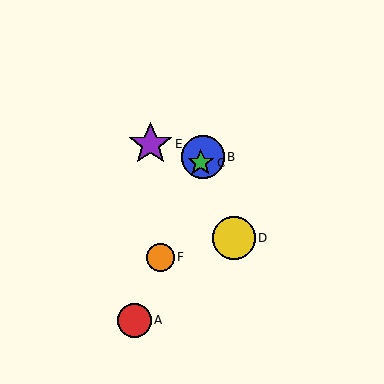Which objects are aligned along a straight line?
Objects A, B, C, F are aligned along a straight line.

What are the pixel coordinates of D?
Object D is at (234, 238).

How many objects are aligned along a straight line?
4 objects (A, B, C, F) are aligned along a straight line.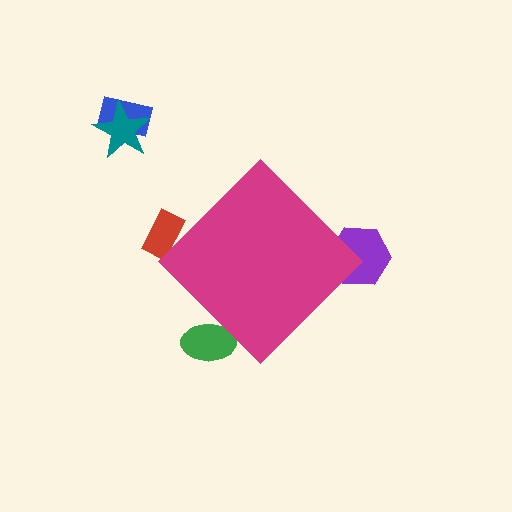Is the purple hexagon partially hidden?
Yes, the purple hexagon is partially hidden behind the magenta diamond.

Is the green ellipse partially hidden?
Yes, the green ellipse is partially hidden behind the magenta diamond.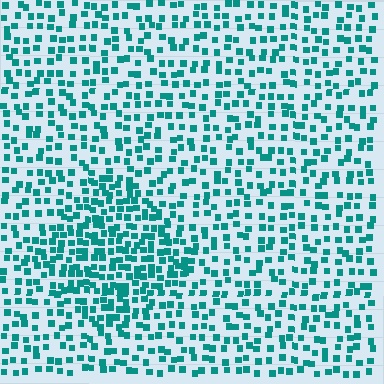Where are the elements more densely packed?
The elements are more densely packed inside the diamond boundary.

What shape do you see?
I see a diamond.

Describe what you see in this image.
The image contains small teal elements arranged at two different densities. A diamond-shaped region is visible where the elements are more densely packed than the surrounding area.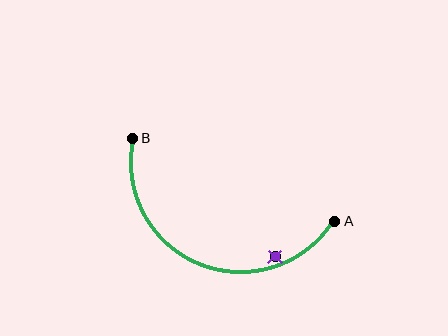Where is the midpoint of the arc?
The arc midpoint is the point on the curve farthest from the straight line joining A and B. It sits below that line.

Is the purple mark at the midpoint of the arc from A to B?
No — the purple mark does not lie on the arc at all. It sits slightly inside the curve.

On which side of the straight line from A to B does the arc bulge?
The arc bulges below the straight line connecting A and B.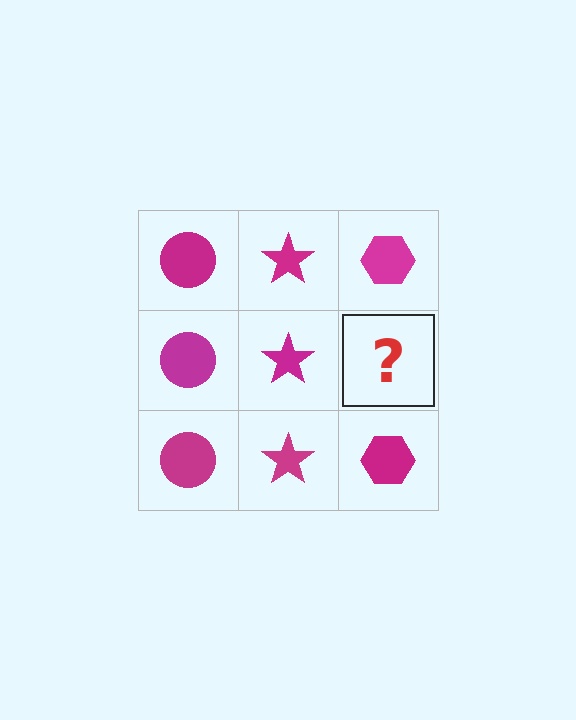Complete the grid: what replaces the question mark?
The question mark should be replaced with a magenta hexagon.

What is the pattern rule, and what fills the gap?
The rule is that each column has a consistent shape. The gap should be filled with a magenta hexagon.